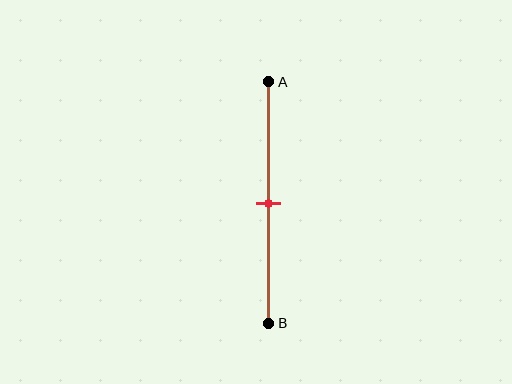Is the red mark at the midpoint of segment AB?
Yes, the mark is approximately at the midpoint.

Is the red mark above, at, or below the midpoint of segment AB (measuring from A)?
The red mark is approximately at the midpoint of segment AB.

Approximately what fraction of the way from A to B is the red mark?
The red mark is approximately 50% of the way from A to B.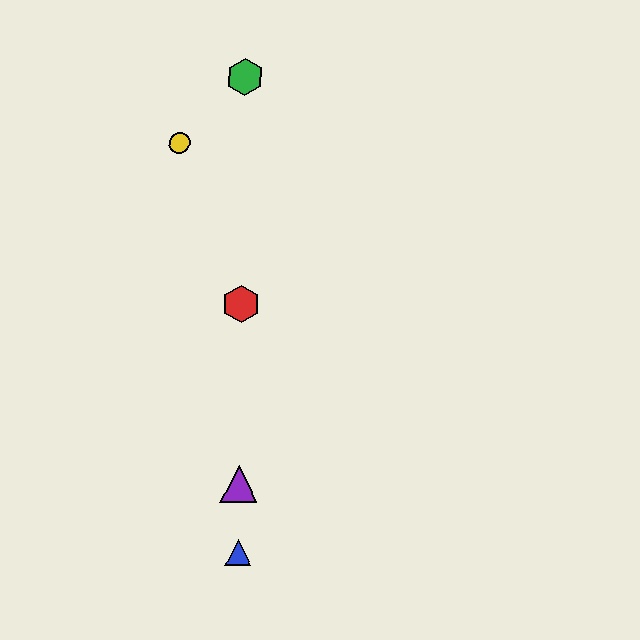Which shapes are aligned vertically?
The red hexagon, the blue triangle, the green hexagon, the purple triangle are aligned vertically.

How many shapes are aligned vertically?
4 shapes (the red hexagon, the blue triangle, the green hexagon, the purple triangle) are aligned vertically.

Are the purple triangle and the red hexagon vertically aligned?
Yes, both are at x≈239.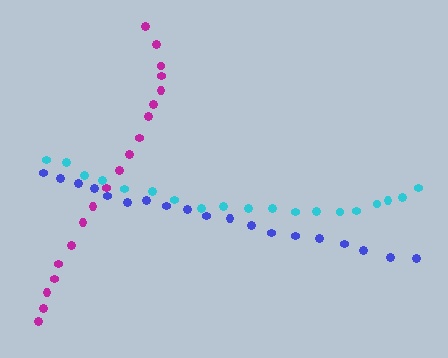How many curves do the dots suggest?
There are 3 distinct paths.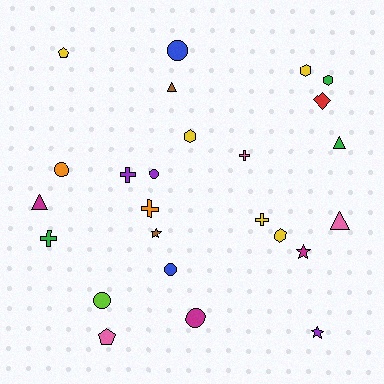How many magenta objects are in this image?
There are 3 magenta objects.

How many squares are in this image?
There are no squares.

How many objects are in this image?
There are 25 objects.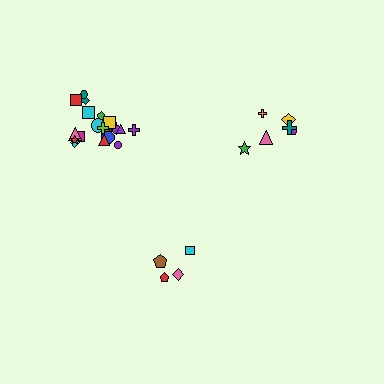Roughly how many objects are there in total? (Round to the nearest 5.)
Roughly 30 objects in total.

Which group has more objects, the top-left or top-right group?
The top-left group.